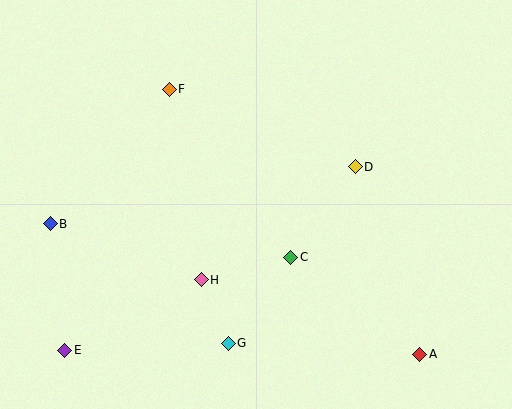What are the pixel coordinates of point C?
Point C is at (291, 257).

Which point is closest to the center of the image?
Point C at (291, 257) is closest to the center.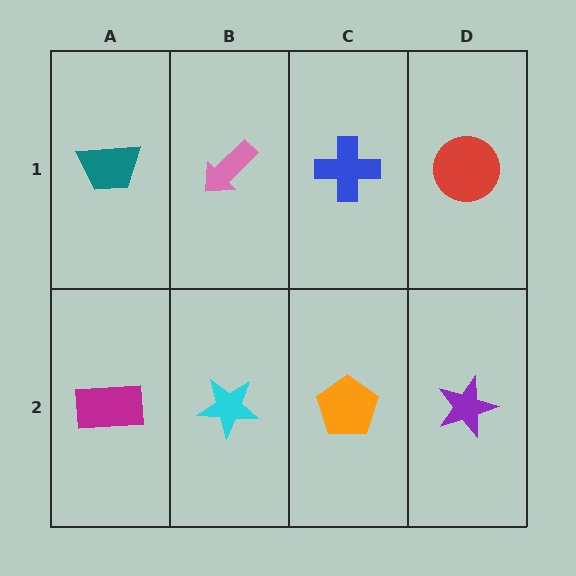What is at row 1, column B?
A pink arrow.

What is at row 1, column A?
A teal trapezoid.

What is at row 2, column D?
A purple star.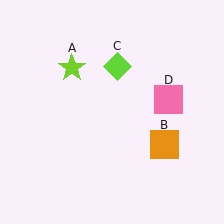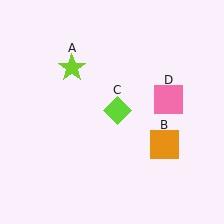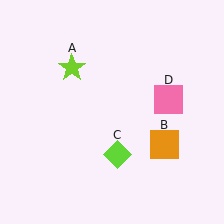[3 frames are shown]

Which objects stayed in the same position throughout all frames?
Lime star (object A) and orange square (object B) and pink square (object D) remained stationary.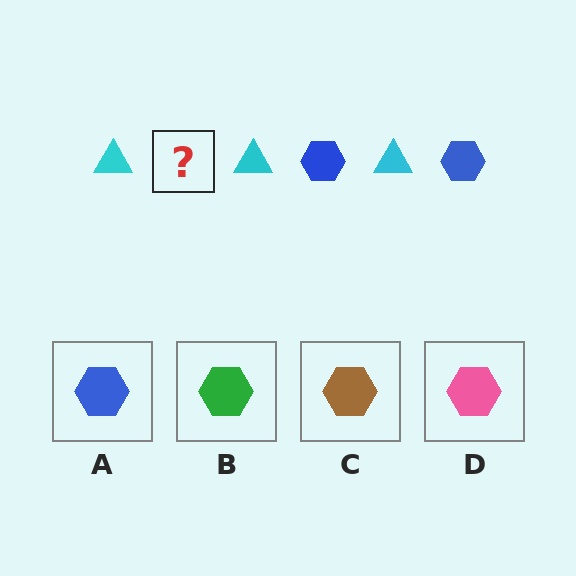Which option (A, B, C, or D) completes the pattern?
A.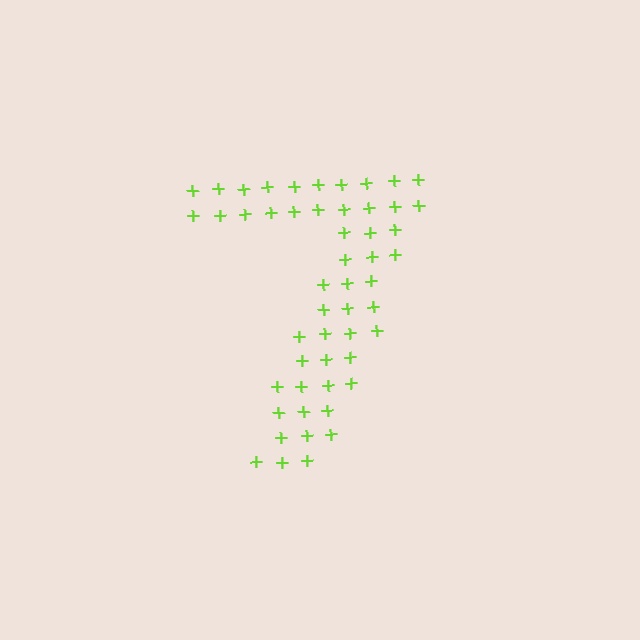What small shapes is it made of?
It is made of small plus signs.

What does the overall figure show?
The overall figure shows the digit 7.